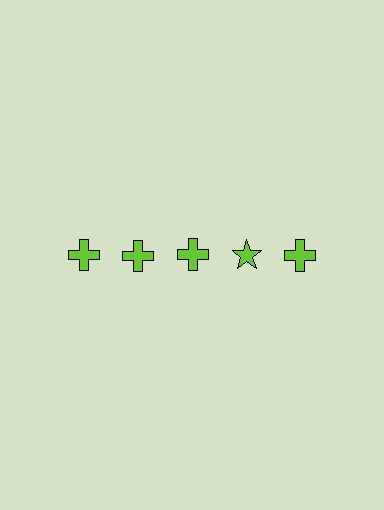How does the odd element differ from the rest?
It has a different shape: star instead of cross.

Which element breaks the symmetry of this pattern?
The lime star in the top row, second from right column breaks the symmetry. All other shapes are lime crosses.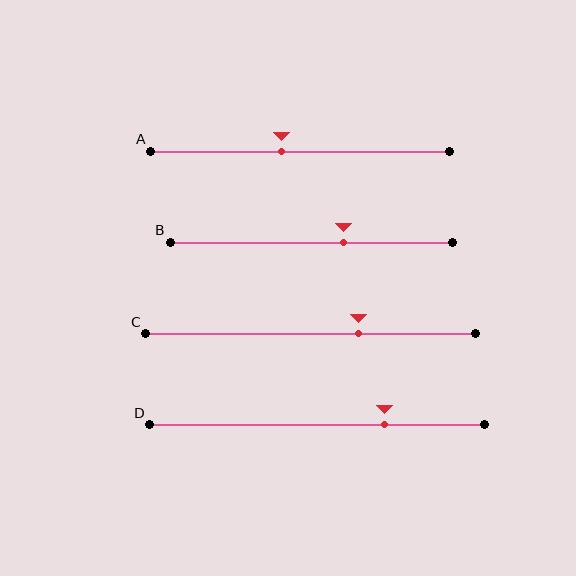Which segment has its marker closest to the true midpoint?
Segment A has its marker closest to the true midpoint.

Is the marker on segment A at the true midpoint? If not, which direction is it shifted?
No, the marker on segment A is shifted to the left by about 6% of the segment length.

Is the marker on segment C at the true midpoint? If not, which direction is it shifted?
No, the marker on segment C is shifted to the right by about 15% of the segment length.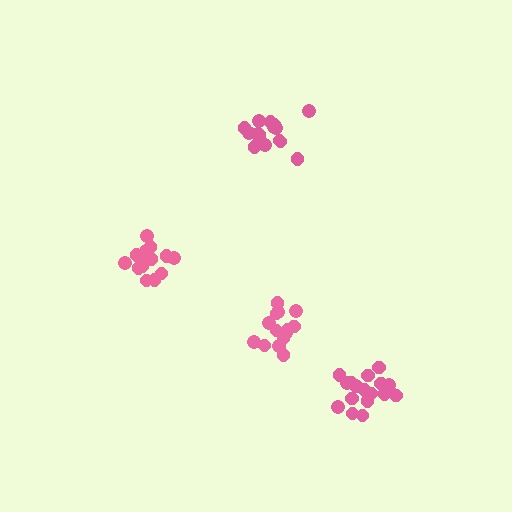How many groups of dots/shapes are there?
There are 4 groups.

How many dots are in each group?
Group 1: 15 dots, Group 2: 14 dots, Group 3: 18 dots, Group 4: 16 dots (63 total).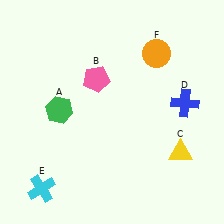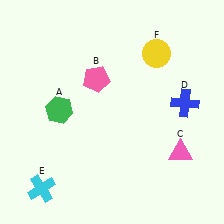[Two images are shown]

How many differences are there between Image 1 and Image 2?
There are 2 differences between the two images.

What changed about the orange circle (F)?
In Image 1, F is orange. In Image 2, it changed to yellow.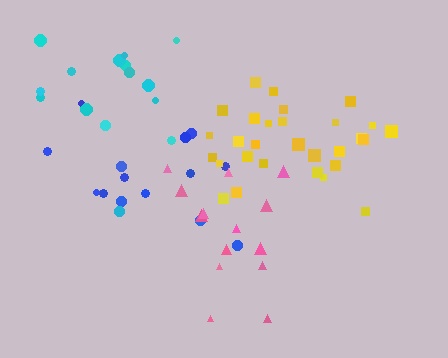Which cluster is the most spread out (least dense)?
Blue.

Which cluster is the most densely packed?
Yellow.